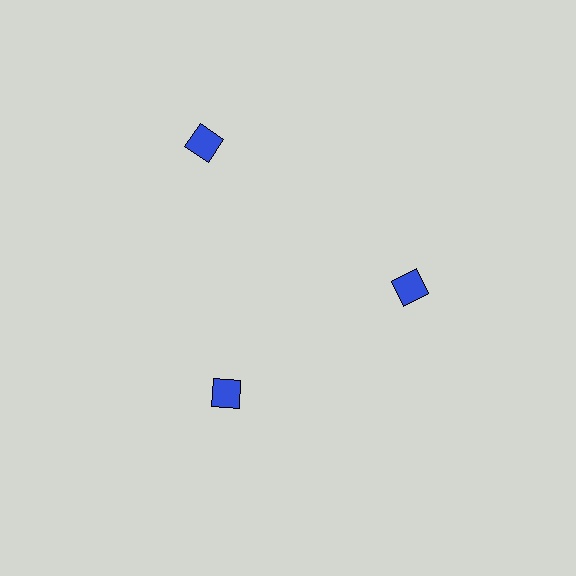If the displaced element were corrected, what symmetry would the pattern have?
It would have 3-fold rotational symmetry — the pattern would map onto itself every 120 degrees.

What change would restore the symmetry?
The symmetry would be restored by moving it inward, back onto the ring so that all 3 diamonds sit at equal angles and equal distance from the center.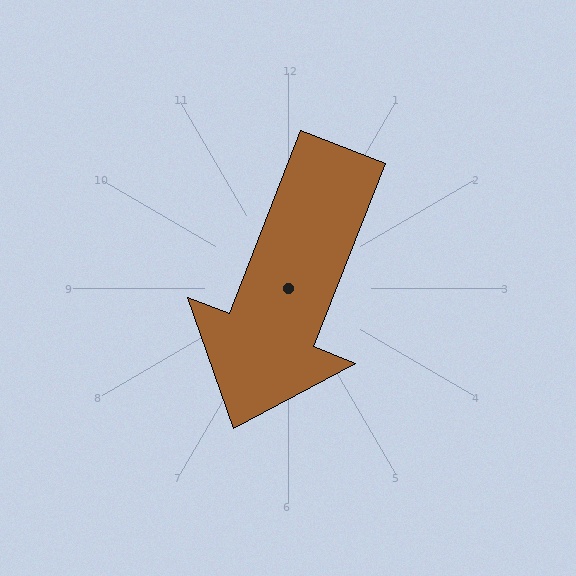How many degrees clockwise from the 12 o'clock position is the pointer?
Approximately 201 degrees.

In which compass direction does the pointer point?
South.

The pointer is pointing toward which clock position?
Roughly 7 o'clock.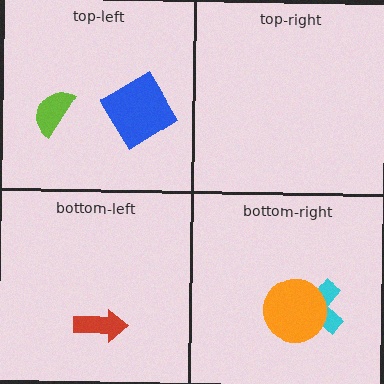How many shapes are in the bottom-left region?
1.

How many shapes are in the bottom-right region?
2.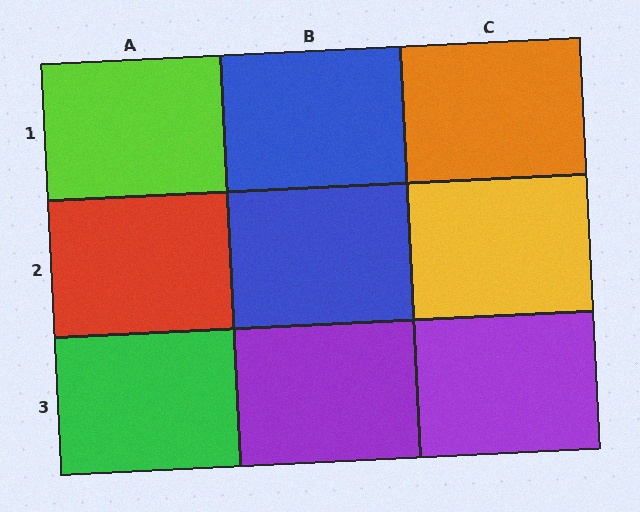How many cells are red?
1 cell is red.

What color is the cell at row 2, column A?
Red.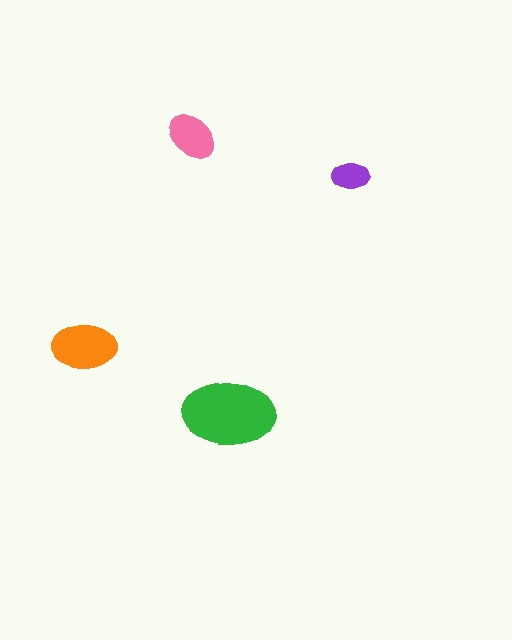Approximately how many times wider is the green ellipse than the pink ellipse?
About 2 times wider.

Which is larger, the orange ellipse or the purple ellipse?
The orange one.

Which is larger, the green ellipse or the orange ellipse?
The green one.